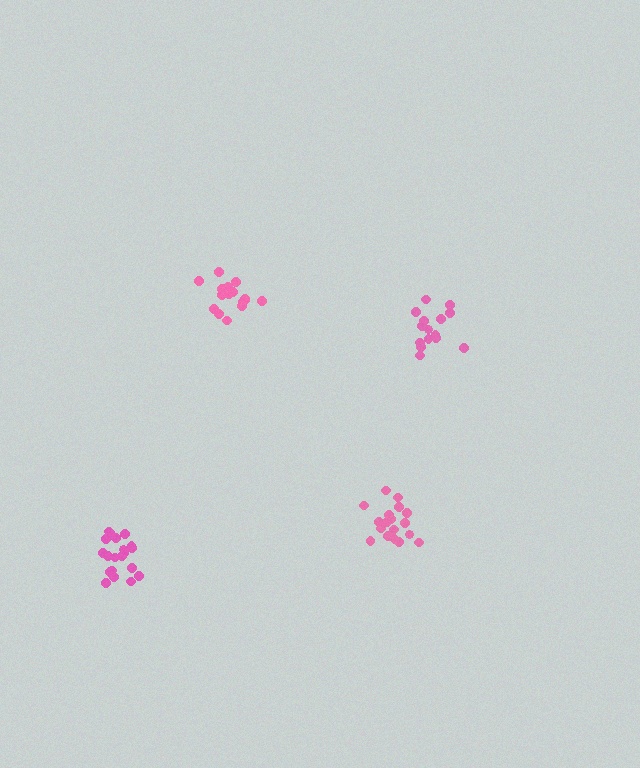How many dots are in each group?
Group 1: 16 dots, Group 2: 18 dots, Group 3: 20 dots, Group 4: 15 dots (69 total).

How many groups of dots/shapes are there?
There are 4 groups.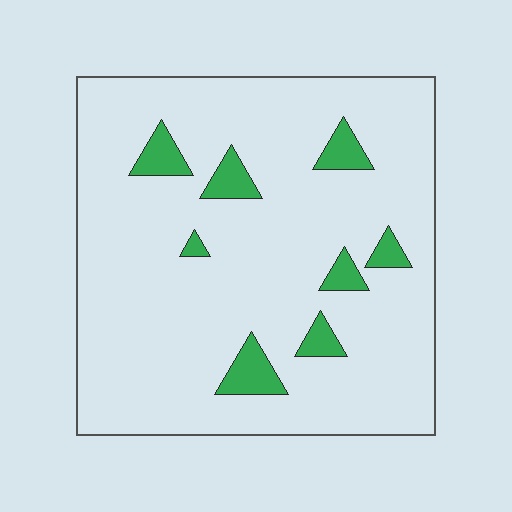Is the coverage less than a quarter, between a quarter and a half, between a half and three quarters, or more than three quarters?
Less than a quarter.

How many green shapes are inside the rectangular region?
8.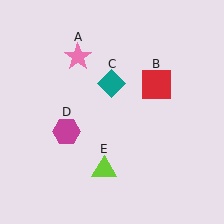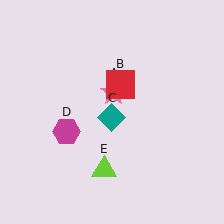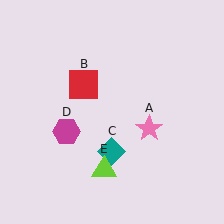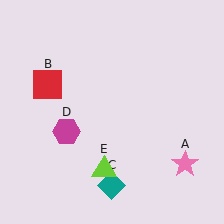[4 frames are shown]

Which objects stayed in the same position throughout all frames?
Magenta hexagon (object D) and lime triangle (object E) remained stationary.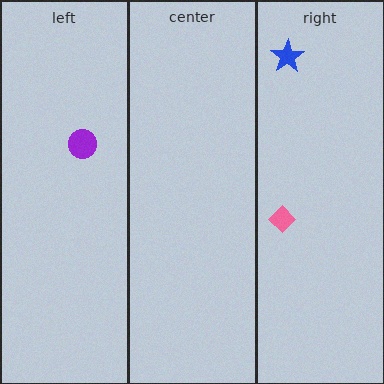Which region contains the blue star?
The right region.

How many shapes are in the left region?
1.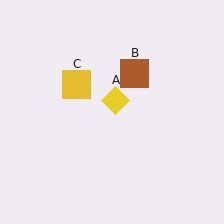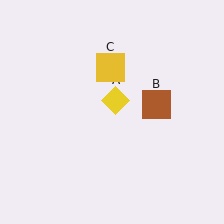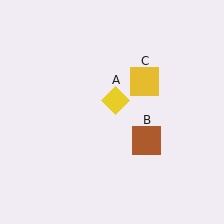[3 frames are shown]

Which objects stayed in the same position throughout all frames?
Yellow diamond (object A) remained stationary.